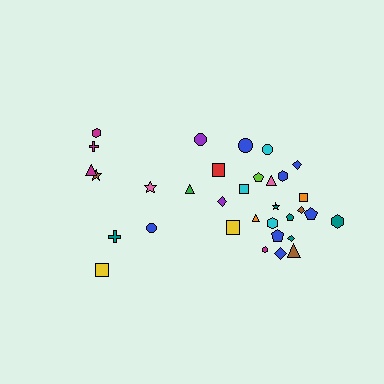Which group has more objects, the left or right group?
The right group.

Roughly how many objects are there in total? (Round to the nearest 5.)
Roughly 35 objects in total.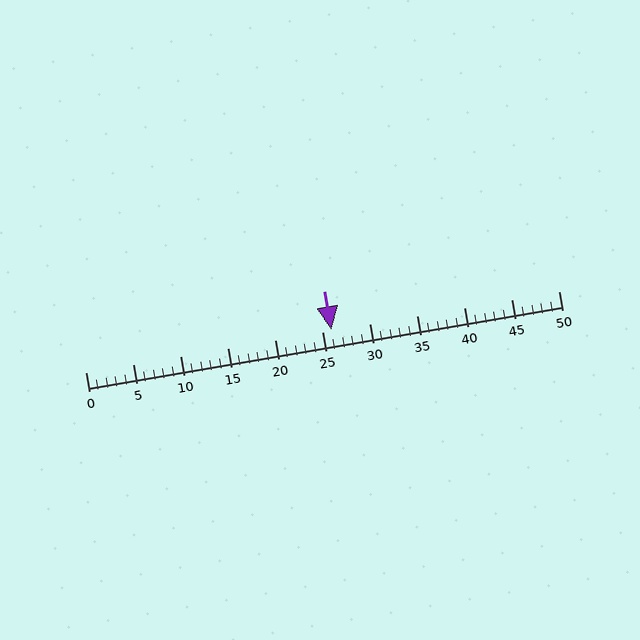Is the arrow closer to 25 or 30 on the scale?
The arrow is closer to 25.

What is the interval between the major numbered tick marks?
The major tick marks are spaced 5 units apart.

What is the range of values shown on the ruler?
The ruler shows values from 0 to 50.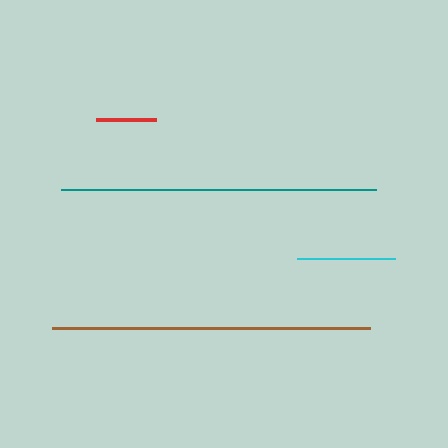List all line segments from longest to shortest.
From longest to shortest: brown, teal, cyan, red.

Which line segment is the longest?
The brown line is the longest at approximately 318 pixels.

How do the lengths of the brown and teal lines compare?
The brown and teal lines are approximately the same length.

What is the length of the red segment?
The red segment is approximately 60 pixels long.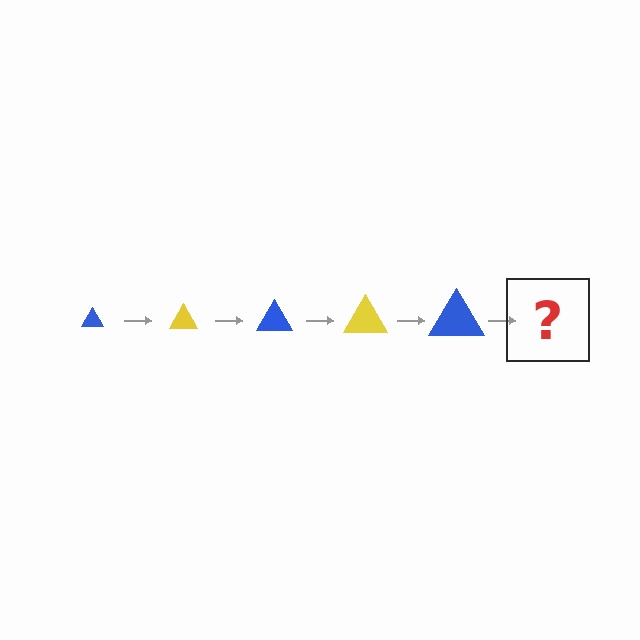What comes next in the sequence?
The next element should be a yellow triangle, larger than the previous one.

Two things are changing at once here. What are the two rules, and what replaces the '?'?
The two rules are that the triangle grows larger each step and the color cycles through blue and yellow. The '?' should be a yellow triangle, larger than the previous one.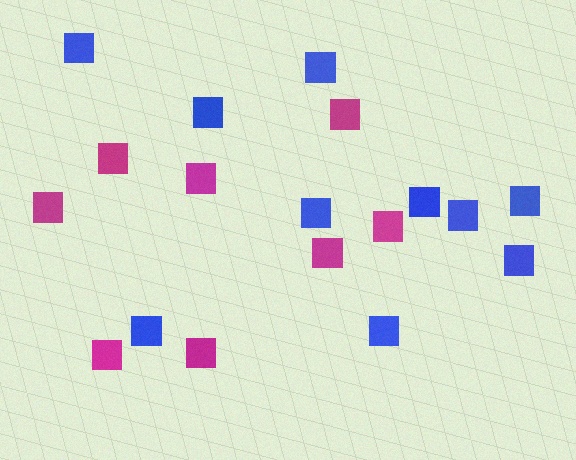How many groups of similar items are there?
There are 2 groups: one group of blue squares (10) and one group of magenta squares (8).